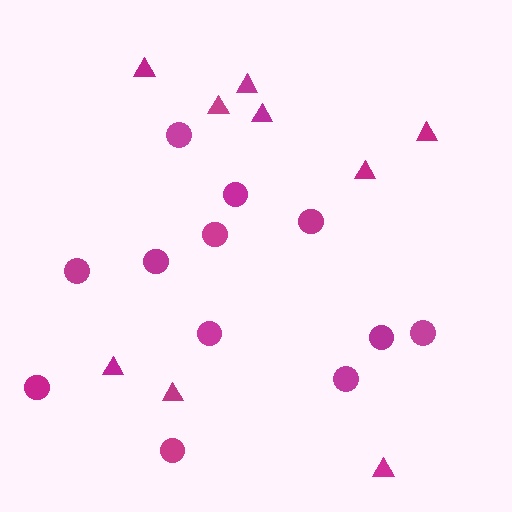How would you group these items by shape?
There are 2 groups: one group of triangles (9) and one group of circles (12).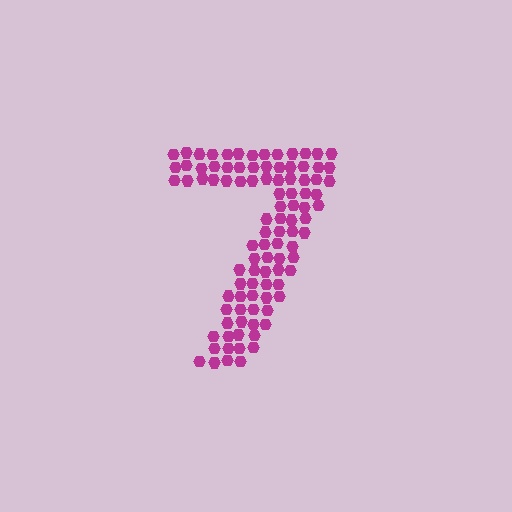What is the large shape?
The large shape is the digit 7.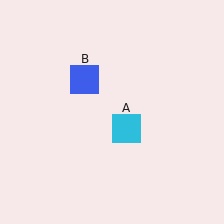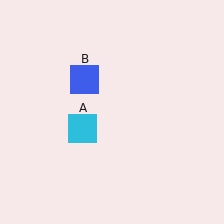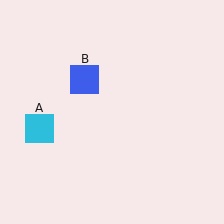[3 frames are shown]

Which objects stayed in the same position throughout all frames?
Blue square (object B) remained stationary.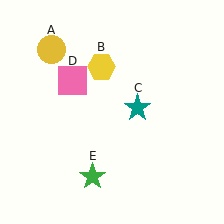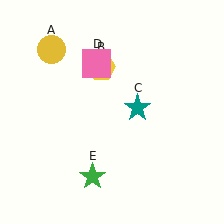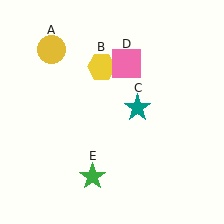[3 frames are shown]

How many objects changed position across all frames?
1 object changed position: pink square (object D).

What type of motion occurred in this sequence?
The pink square (object D) rotated clockwise around the center of the scene.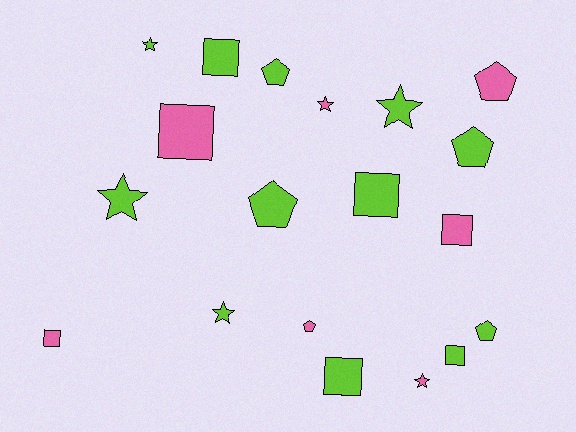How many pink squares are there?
There are 3 pink squares.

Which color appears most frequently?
Lime, with 12 objects.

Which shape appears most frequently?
Square, with 7 objects.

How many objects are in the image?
There are 19 objects.